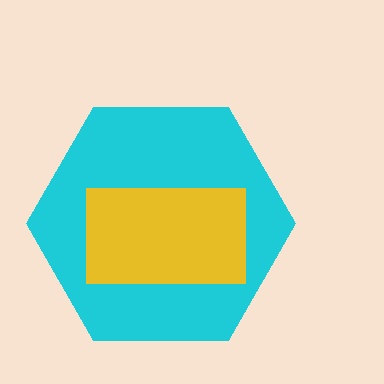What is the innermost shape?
The yellow rectangle.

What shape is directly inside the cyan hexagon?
The yellow rectangle.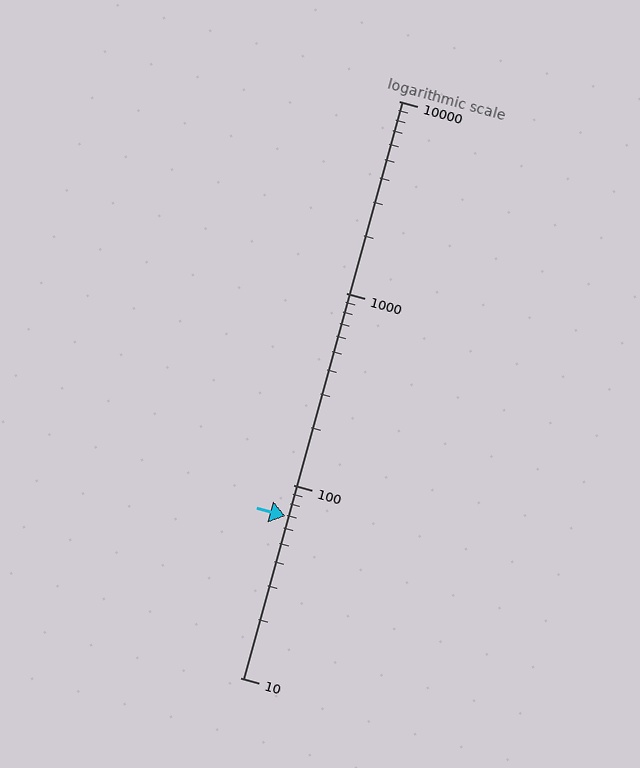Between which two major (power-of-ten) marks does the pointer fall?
The pointer is between 10 and 100.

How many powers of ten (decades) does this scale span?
The scale spans 3 decades, from 10 to 10000.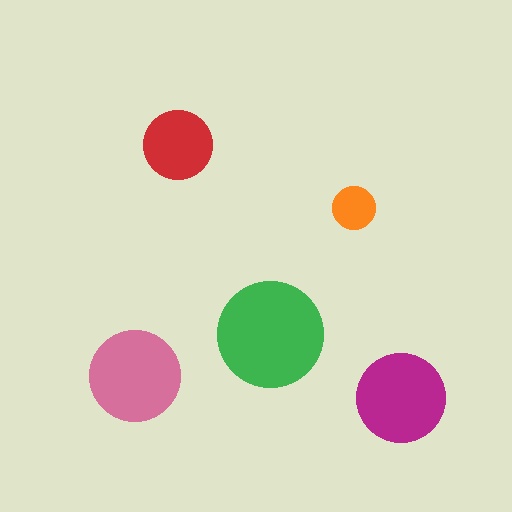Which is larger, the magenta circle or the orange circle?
The magenta one.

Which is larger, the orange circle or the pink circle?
The pink one.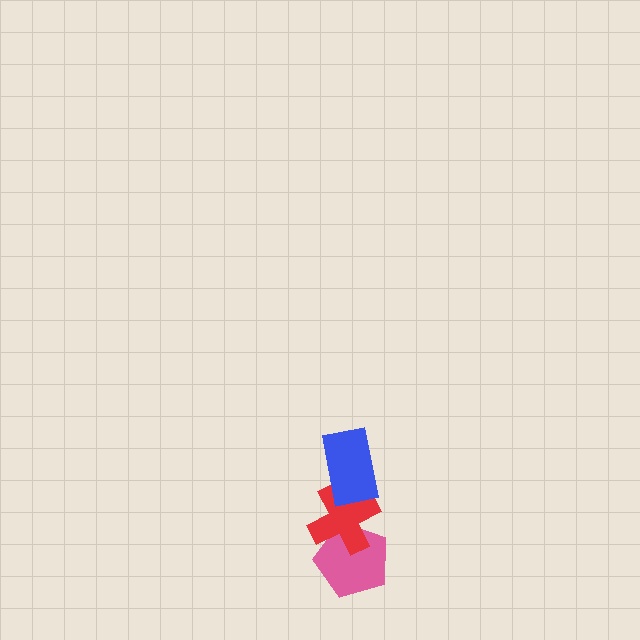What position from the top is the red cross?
The red cross is 2nd from the top.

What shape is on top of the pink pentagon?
The red cross is on top of the pink pentagon.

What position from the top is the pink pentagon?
The pink pentagon is 3rd from the top.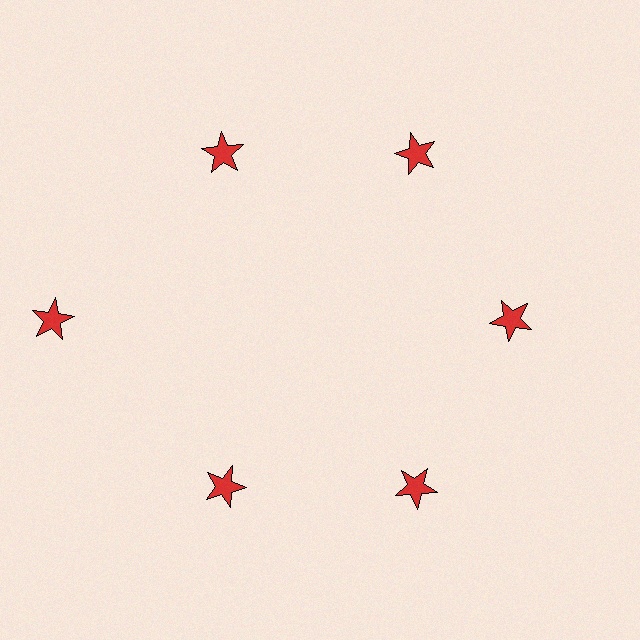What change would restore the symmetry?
The symmetry would be restored by moving it inward, back onto the ring so that all 6 stars sit at equal angles and equal distance from the center.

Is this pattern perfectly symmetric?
No. The 6 red stars are arranged in a ring, but one element near the 9 o'clock position is pushed outward from the center, breaking the 6-fold rotational symmetry.